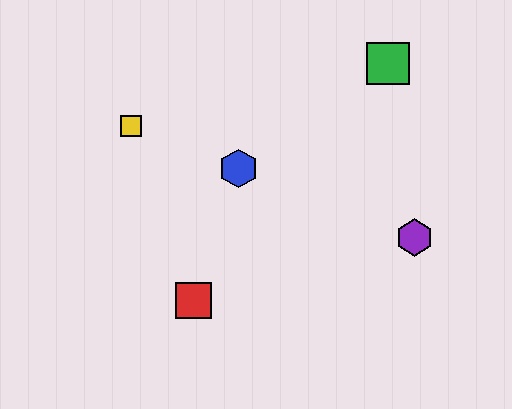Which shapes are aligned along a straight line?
The blue hexagon, the yellow square, the purple hexagon are aligned along a straight line.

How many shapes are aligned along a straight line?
3 shapes (the blue hexagon, the yellow square, the purple hexagon) are aligned along a straight line.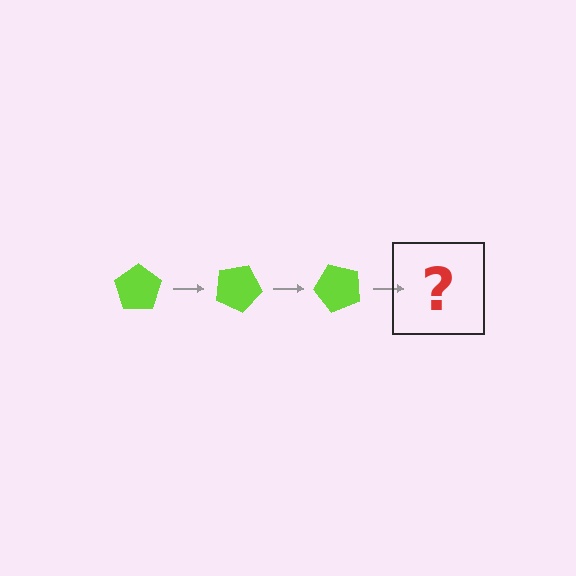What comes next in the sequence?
The next element should be a lime pentagon rotated 75 degrees.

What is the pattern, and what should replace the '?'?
The pattern is that the pentagon rotates 25 degrees each step. The '?' should be a lime pentagon rotated 75 degrees.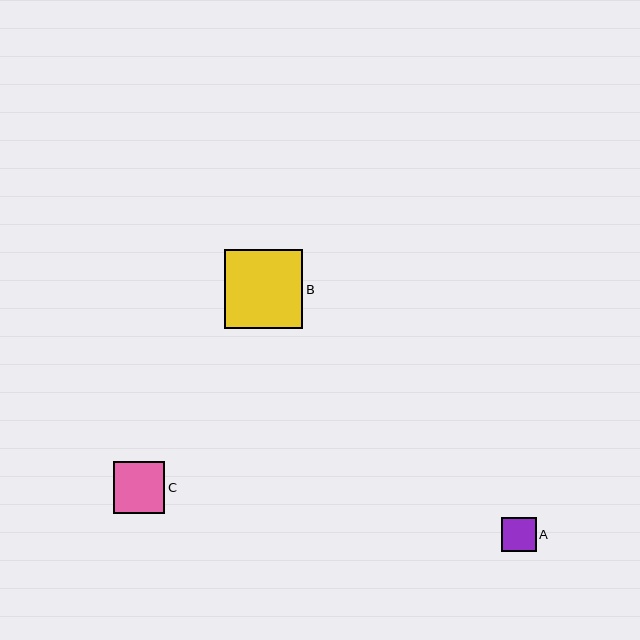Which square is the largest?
Square B is the largest with a size of approximately 79 pixels.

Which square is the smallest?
Square A is the smallest with a size of approximately 34 pixels.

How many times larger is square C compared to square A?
Square C is approximately 1.5 times the size of square A.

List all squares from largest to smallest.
From largest to smallest: B, C, A.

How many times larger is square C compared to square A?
Square C is approximately 1.5 times the size of square A.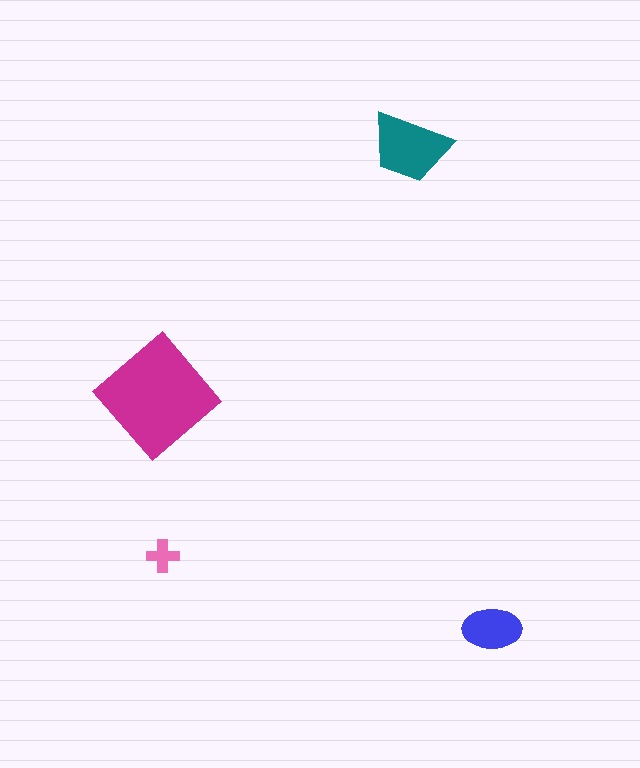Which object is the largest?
The magenta diamond.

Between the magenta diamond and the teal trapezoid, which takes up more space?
The magenta diamond.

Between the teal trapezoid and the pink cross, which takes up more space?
The teal trapezoid.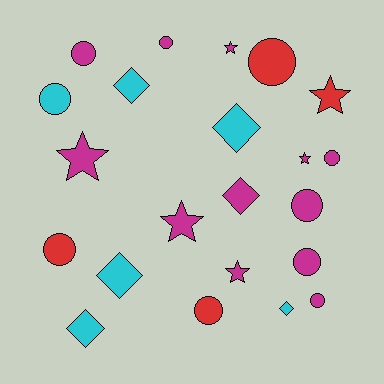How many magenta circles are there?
There are 6 magenta circles.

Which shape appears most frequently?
Circle, with 10 objects.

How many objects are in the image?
There are 22 objects.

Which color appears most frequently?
Magenta, with 12 objects.